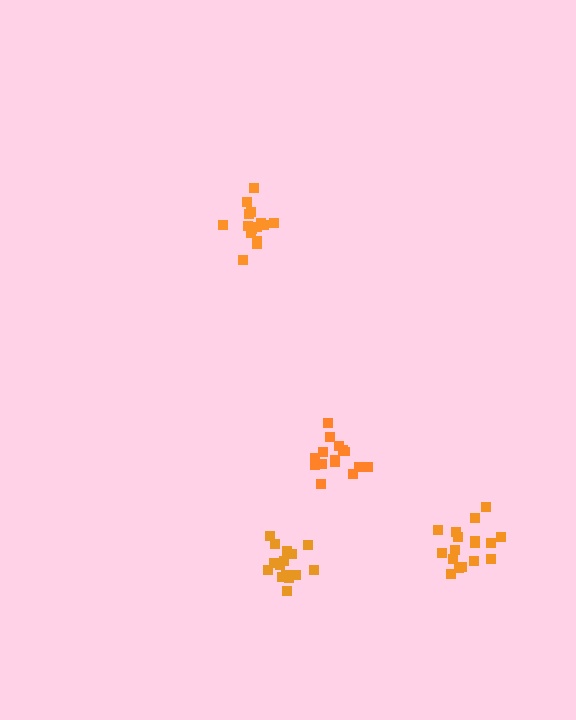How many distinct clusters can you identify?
There are 4 distinct clusters.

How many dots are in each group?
Group 1: 18 dots, Group 2: 16 dots, Group 3: 15 dots, Group 4: 17 dots (66 total).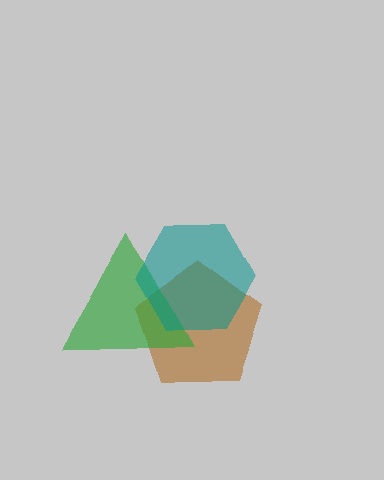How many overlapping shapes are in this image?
There are 3 overlapping shapes in the image.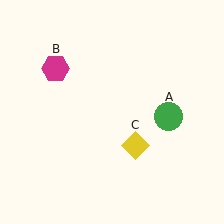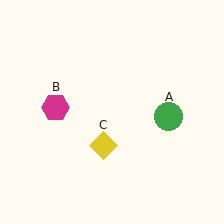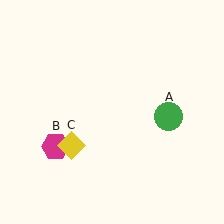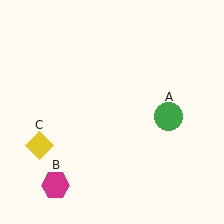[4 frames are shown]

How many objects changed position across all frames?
2 objects changed position: magenta hexagon (object B), yellow diamond (object C).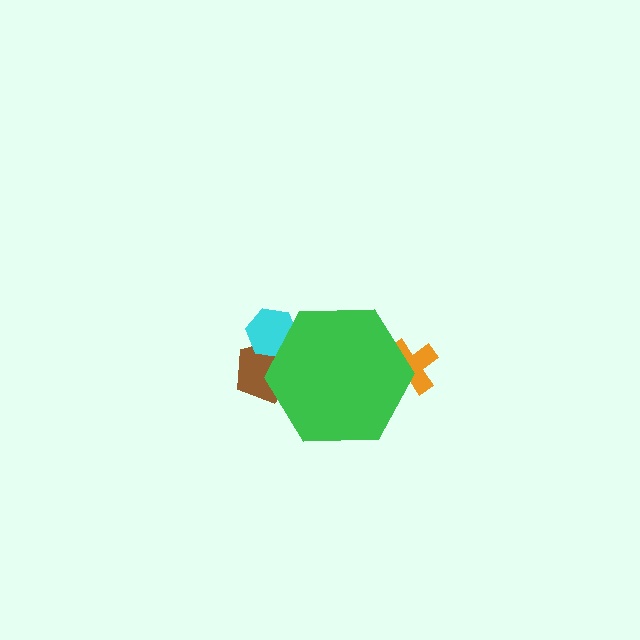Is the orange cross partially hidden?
Yes, the orange cross is partially hidden behind the green hexagon.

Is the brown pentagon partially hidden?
Yes, the brown pentagon is partially hidden behind the green hexagon.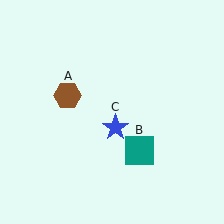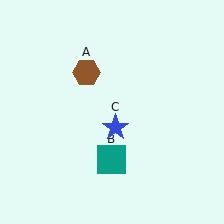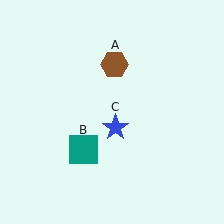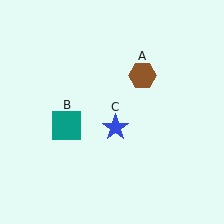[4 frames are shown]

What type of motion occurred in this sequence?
The brown hexagon (object A), teal square (object B) rotated clockwise around the center of the scene.